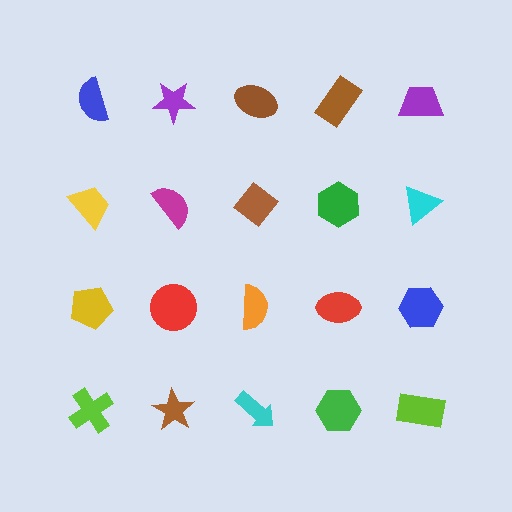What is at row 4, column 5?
A lime rectangle.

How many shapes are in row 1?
5 shapes.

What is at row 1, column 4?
A brown rectangle.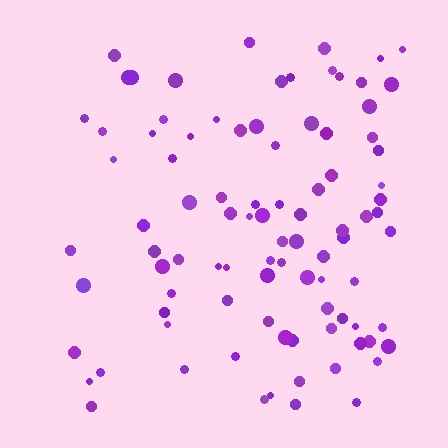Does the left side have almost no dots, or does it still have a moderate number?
Still a moderate number, just noticeably fewer than the right.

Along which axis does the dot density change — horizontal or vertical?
Horizontal.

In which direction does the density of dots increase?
From left to right, with the right side densest.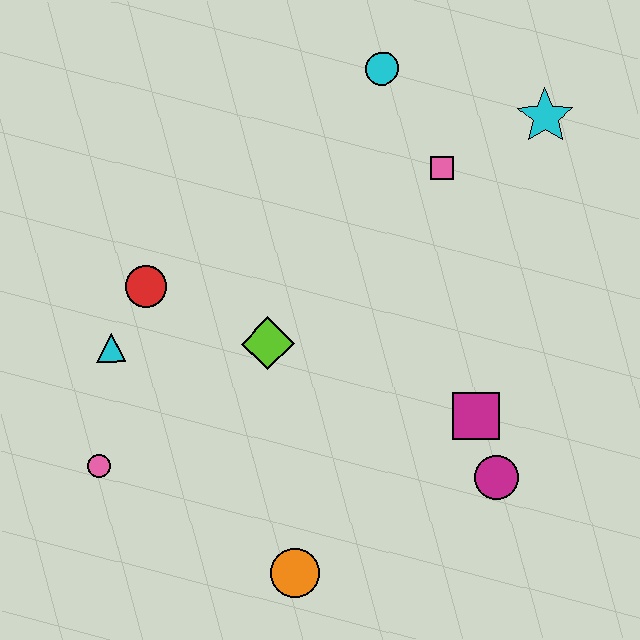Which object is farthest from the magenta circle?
The cyan circle is farthest from the magenta circle.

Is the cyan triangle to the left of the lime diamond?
Yes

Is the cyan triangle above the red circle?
No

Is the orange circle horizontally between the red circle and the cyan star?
Yes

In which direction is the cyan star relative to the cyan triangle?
The cyan star is to the right of the cyan triangle.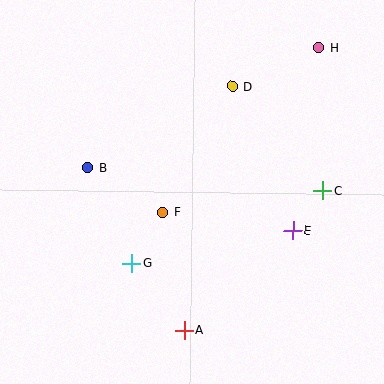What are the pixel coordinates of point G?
Point G is at (132, 263).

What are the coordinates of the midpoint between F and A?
The midpoint between F and A is at (173, 271).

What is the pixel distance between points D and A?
The distance between D and A is 248 pixels.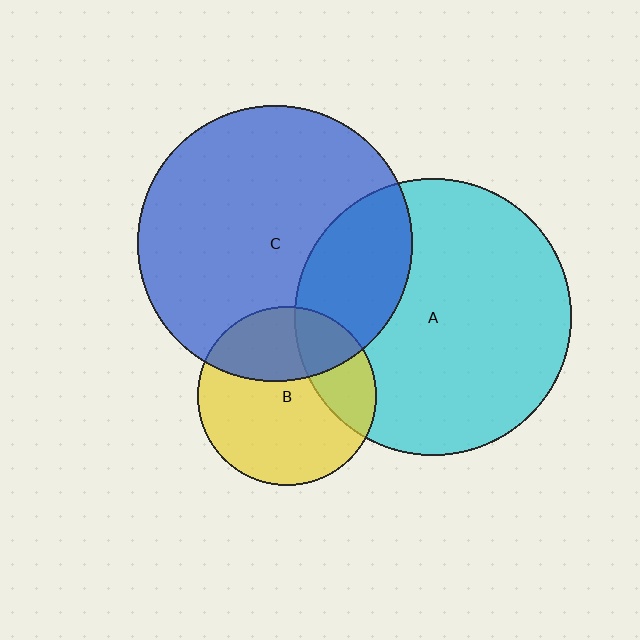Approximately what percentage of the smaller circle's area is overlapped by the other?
Approximately 35%.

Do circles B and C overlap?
Yes.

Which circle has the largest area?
Circle A (cyan).